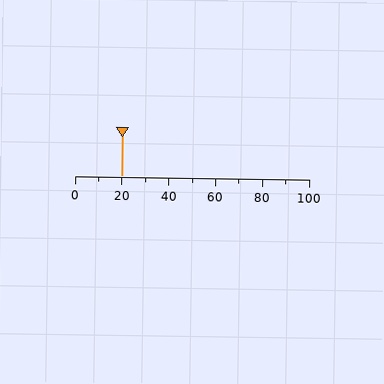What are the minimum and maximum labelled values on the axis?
The axis runs from 0 to 100.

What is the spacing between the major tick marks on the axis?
The major ticks are spaced 20 apart.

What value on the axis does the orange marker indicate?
The marker indicates approximately 20.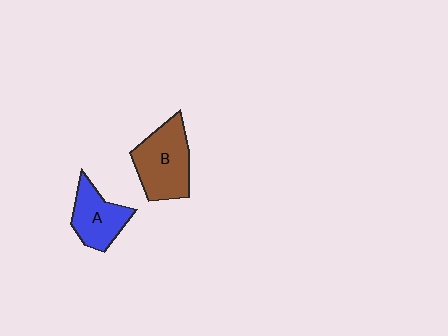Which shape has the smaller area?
Shape A (blue).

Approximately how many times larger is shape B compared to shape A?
Approximately 1.4 times.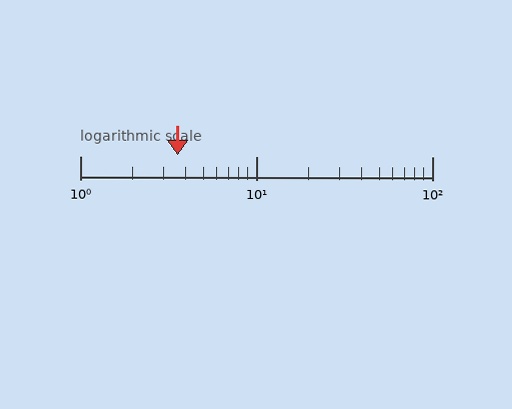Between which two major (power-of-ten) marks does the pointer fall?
The pointer is between 1 and 10.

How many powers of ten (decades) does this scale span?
The scale spans 2 decades, from 1 to 100.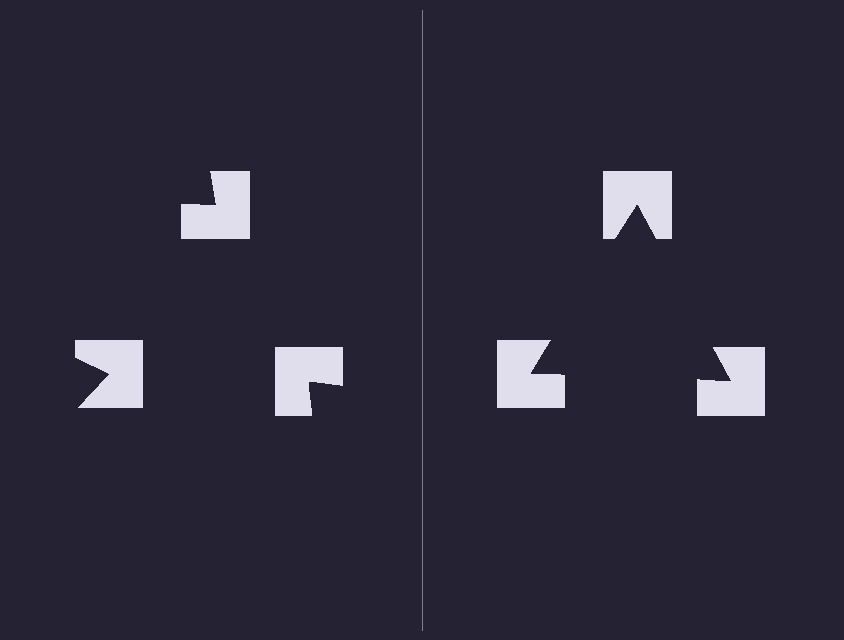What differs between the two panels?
The notched squares are positioned identically on both sides; only the wedge orientations differ. On the right they align to a triangle; on the left they are misaligned.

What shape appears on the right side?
An illusory triangle.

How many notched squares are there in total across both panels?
6 — 3 on each side.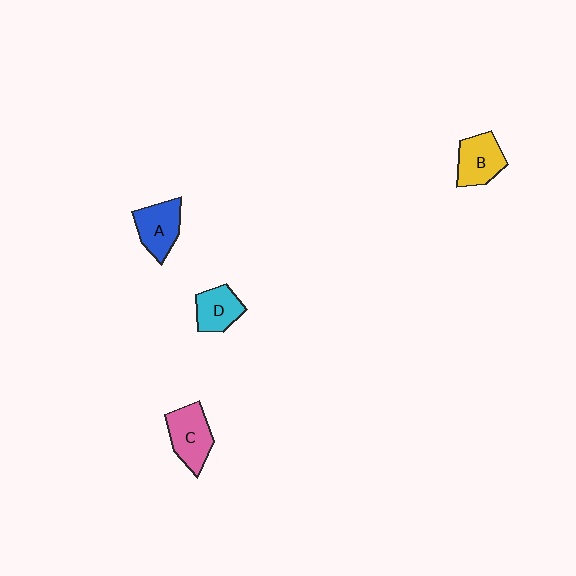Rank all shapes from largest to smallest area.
From largest to smallest: C (pink), A (blue), B (yellow), D (cyan).